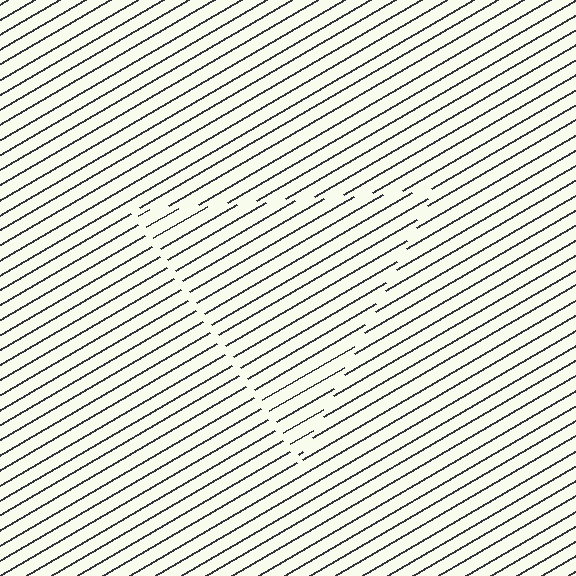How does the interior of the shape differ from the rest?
The interior of the shape contains the same grating, shifted by half a period — the contour is defined by the phase discontinuity where line-ends from the inner and outer gratings abut.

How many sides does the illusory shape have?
3 sides — the line-ends trace a triangle.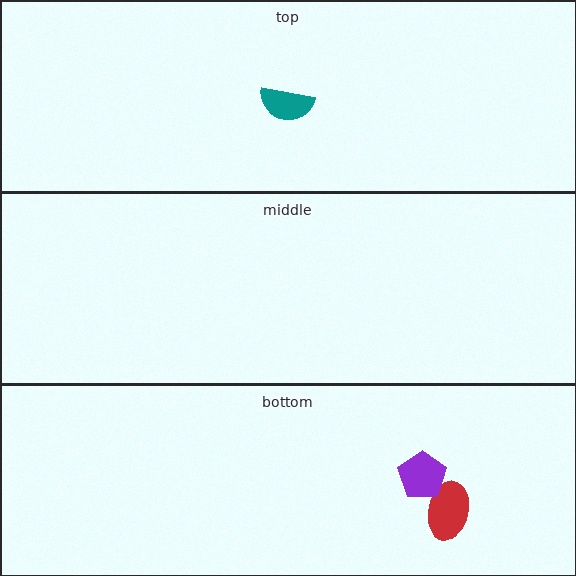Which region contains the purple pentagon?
The bottom region.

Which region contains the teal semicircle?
The top region.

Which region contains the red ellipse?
The bottom region.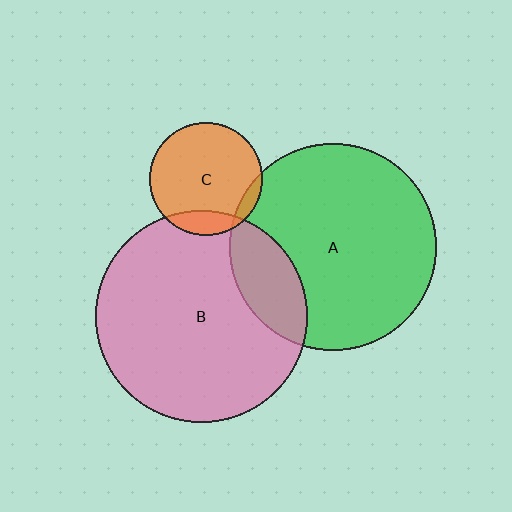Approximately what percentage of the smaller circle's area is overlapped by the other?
Approximately 15%.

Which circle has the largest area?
Circle B (pink).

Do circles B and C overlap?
Yes.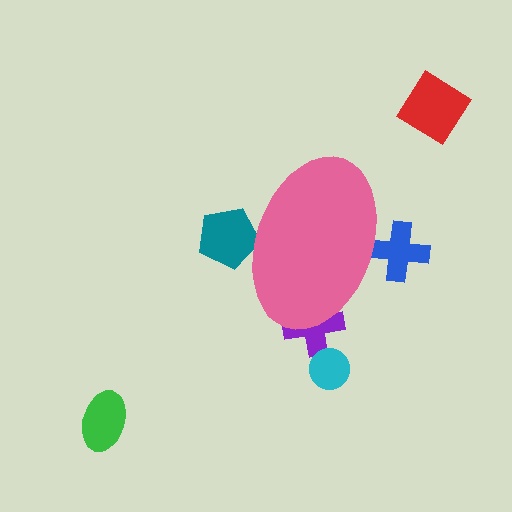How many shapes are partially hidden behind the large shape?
3 shapes are partially hidden.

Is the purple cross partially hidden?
Yes, the purple cross is partially hidden behind the pink ellipse.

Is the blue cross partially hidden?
Yes, the blue cross is partially hidden behind the pink ellipse.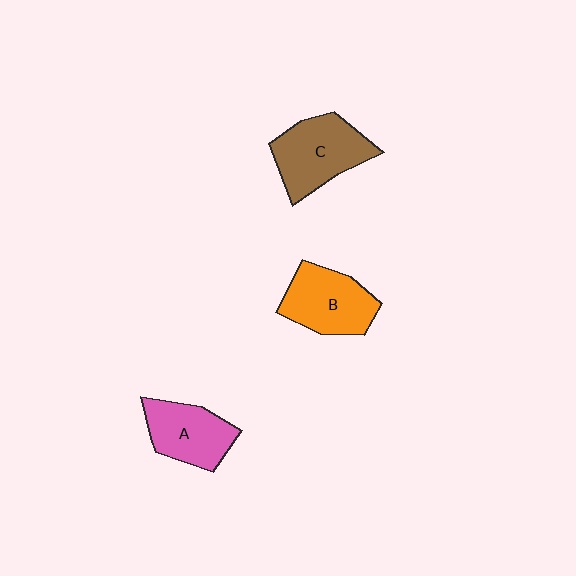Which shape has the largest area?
Shape C (brown).